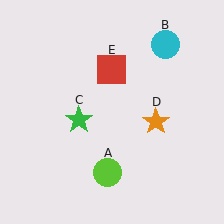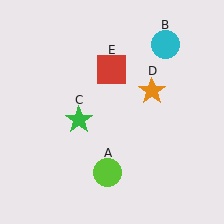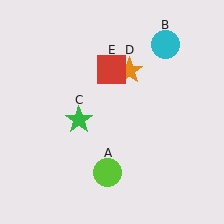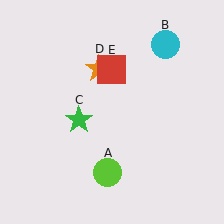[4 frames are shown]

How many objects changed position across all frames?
1 object changed position: orange star (object D).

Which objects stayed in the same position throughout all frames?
Lime circle (object A) and cyan circle (object B) and green star (object C) and red square (object E) remained stationary.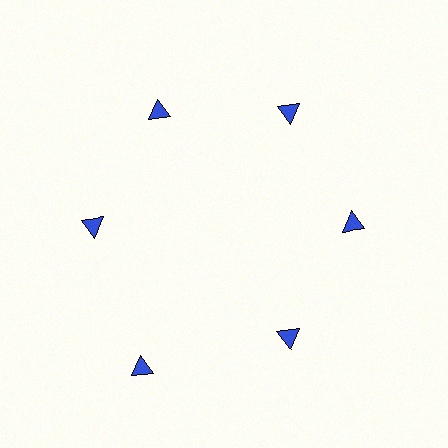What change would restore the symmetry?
The symmetry would be restored by moving it inward, back onto the ring so that all 6 triangles sit at equal angles and equal distance from the center.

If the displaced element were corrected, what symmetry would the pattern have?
It would have 6-fold rotational symmetry — the pattern would map onto itself every 60 degrees.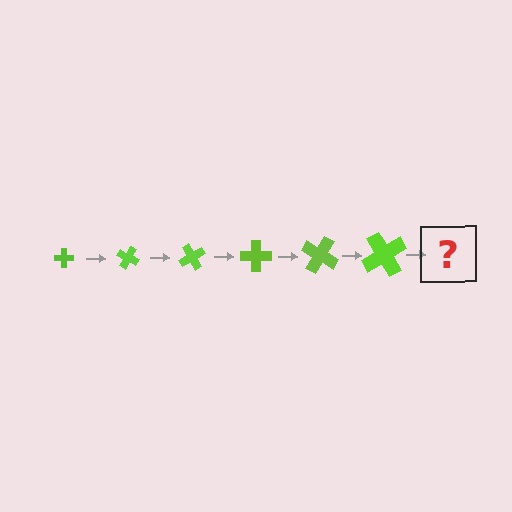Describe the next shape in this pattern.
It should be a cross, larger than the previous one and rotated 180 degrees from the start.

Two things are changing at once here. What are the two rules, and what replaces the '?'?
The two rules are that the cross grows larger each step and it rotates 30 degrees each step. The '?' should be a cross, larger than the previous one and rotated 180 degrees from the start.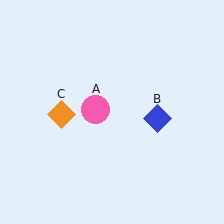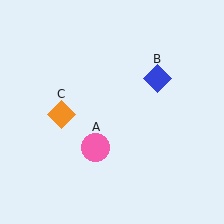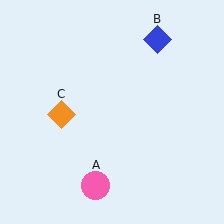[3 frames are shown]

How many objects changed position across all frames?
2 objects changed position: pink circle (object A), blue diamond (object B).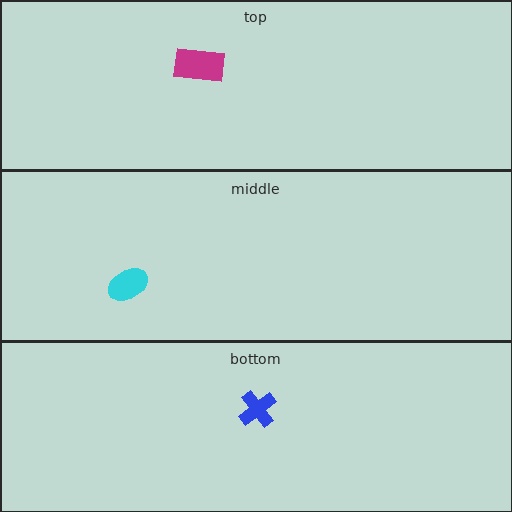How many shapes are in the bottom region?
1.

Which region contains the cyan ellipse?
The middle region.